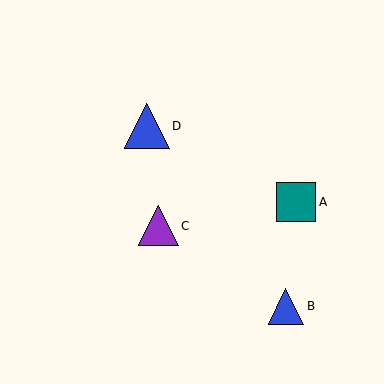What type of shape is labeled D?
Shape D is a blue triangle.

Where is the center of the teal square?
The center of the teal square is at (296, 202).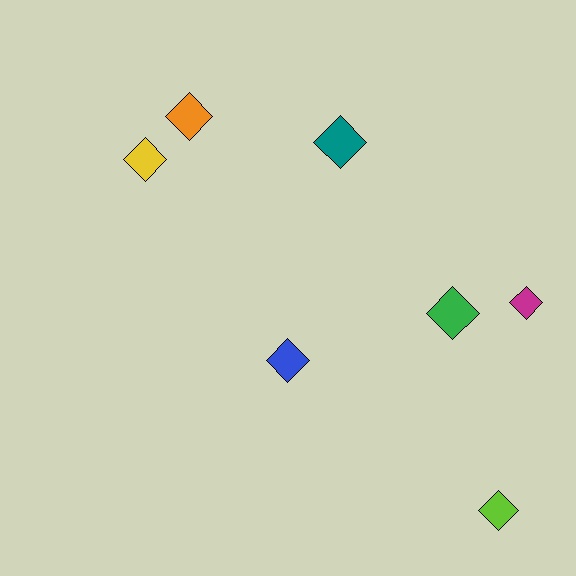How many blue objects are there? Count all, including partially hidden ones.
There is 1 blue object.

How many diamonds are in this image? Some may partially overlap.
There are 7 diamonds.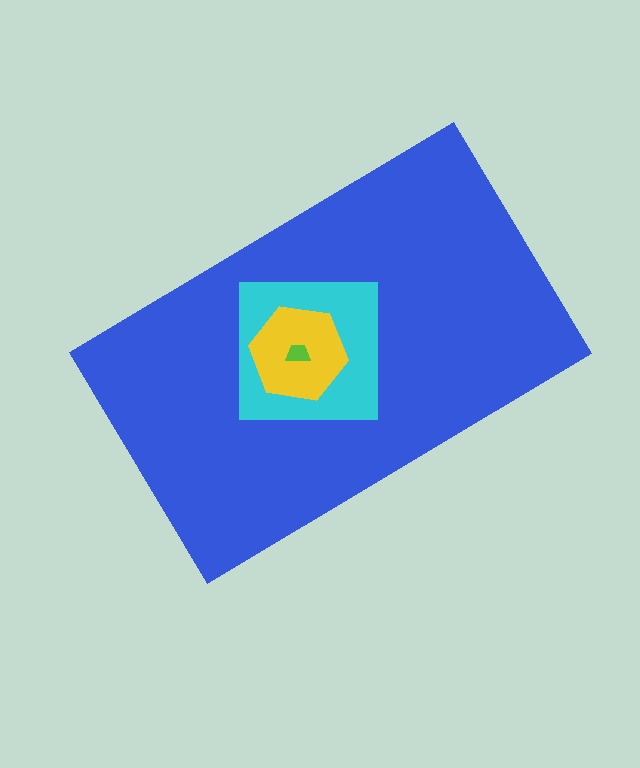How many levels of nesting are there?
4.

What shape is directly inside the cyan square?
The yellow hexagon.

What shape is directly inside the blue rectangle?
The cyan square.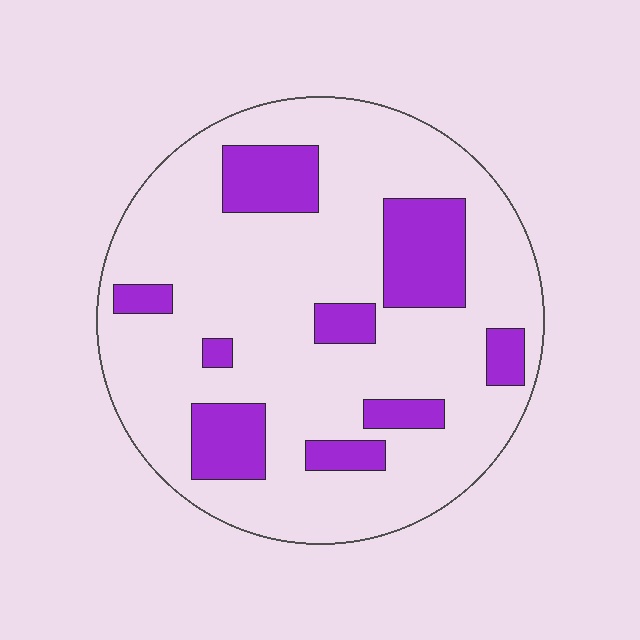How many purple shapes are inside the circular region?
9.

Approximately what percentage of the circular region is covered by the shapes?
Approximately 20%.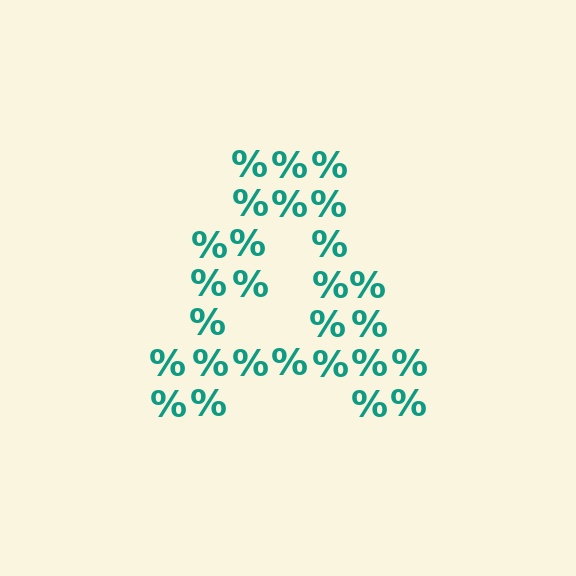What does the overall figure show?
The overall figure shows the letter A.